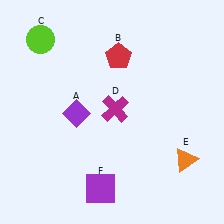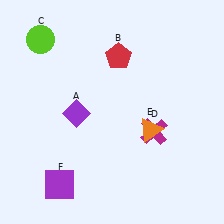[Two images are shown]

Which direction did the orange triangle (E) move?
The orange triangle (E) moved left.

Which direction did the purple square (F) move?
The purple square (F) moved left.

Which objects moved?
The objects that moved are: the magenta cross (D), the orange triangle (E), the purple square (F).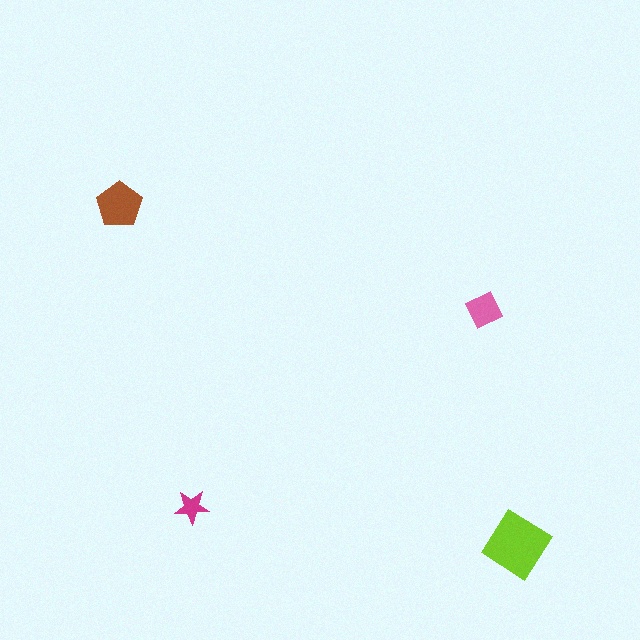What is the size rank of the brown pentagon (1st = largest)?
2nd.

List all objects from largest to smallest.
The lime diamond, the brown pentagon, the pink square, the magenta star.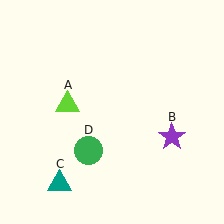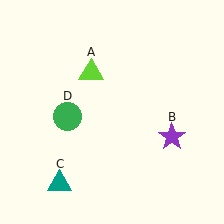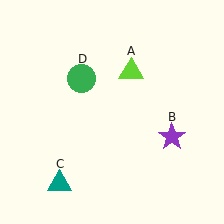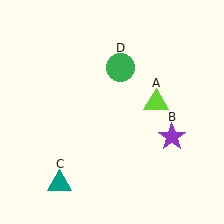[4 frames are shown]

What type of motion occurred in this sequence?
The lime triangle (object A), green circle (object D) rotated clockwise around the center of the scene.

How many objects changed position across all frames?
2 objects changed position: lime triangle (object A), green circle (object D).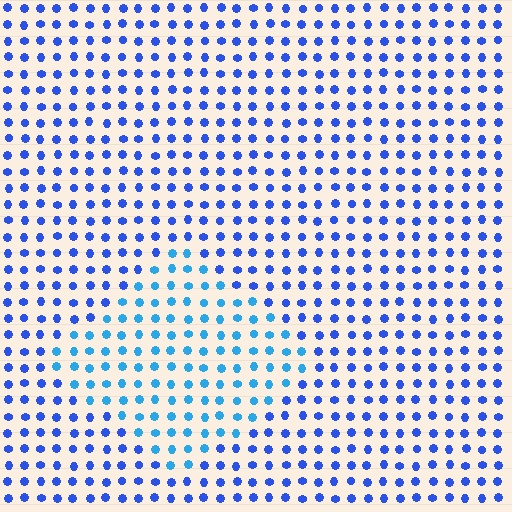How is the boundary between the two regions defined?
The boundary is defined purely by a slight shift in hue (about 28 degrees). Spacing, size, and orientation are identical on both sides.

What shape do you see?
I see a diamond.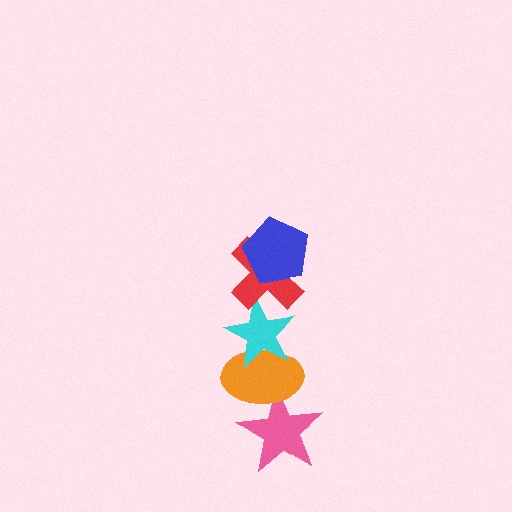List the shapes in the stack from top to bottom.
From top to bottom: the blue pentagon, the red cross, the cyan star, the orange ellipse, the pink star.